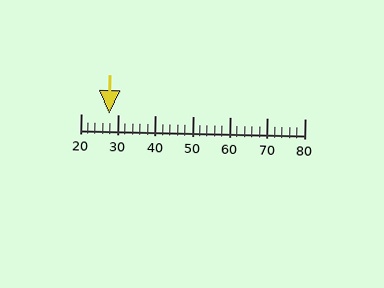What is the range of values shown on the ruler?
The ruler shows values from 20 to 80.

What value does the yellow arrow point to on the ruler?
The yellow arrow points to approximately 28.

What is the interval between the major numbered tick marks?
The major tick marks are spaced 10 units apart.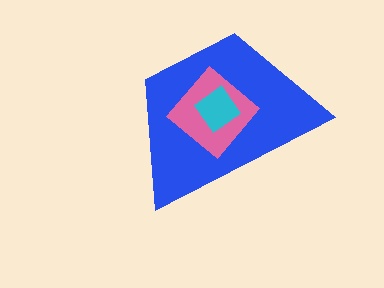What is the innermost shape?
The cyan diamond.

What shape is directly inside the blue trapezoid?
The pink diamond.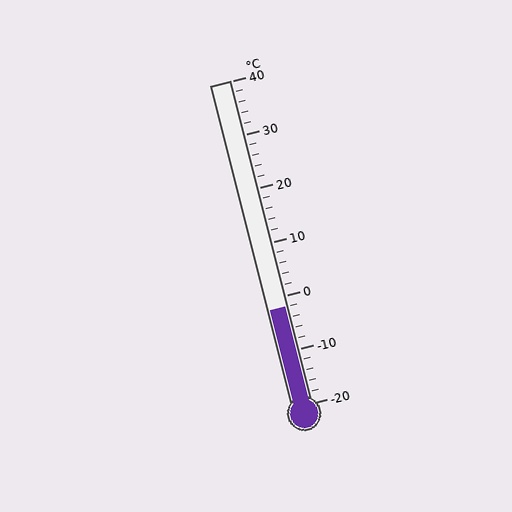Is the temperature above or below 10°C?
The temperature is below 10°C.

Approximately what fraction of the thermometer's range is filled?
The thermometer is filled to approximately 30% of its range.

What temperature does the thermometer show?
The thermometer shows approximately -2°C.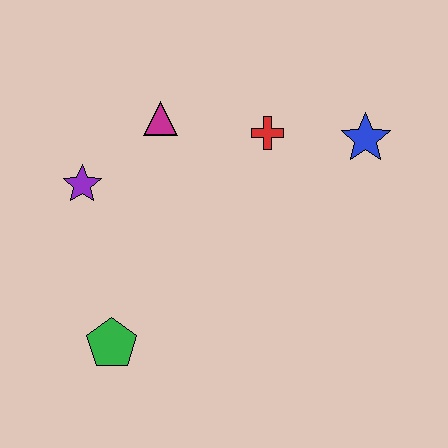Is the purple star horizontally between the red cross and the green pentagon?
No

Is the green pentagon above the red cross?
No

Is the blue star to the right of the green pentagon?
Yes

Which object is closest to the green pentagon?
The purple star is closest to the green pentagon.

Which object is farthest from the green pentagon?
The blue star is farthest from the green pentagon.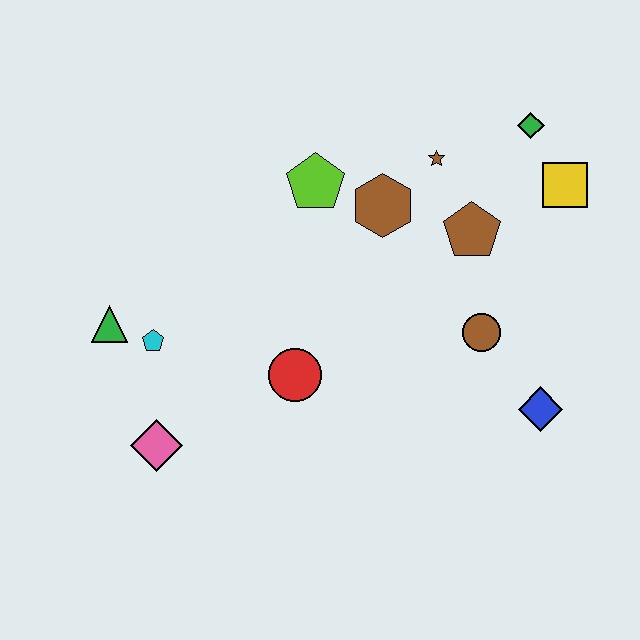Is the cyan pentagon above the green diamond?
No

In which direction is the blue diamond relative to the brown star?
The blue diamond is below the brown star.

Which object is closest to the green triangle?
The cyan pentagon is closest to the green triangle.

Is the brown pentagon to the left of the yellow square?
Yes